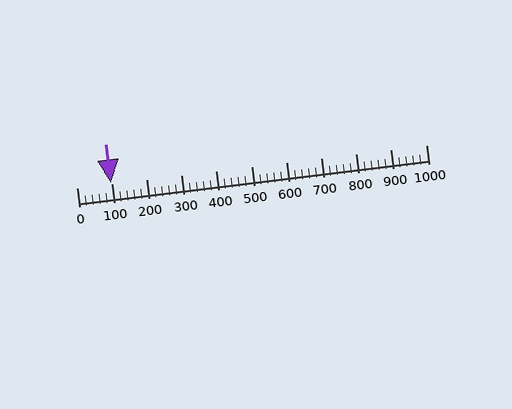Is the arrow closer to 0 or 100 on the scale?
The arrow is closer to 100.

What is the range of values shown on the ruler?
The ruler shows values from 0 to 1000.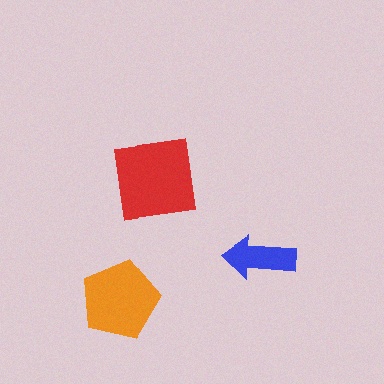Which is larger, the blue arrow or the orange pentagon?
The orange pentagon.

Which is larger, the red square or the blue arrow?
The red square.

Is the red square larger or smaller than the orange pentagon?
Larger.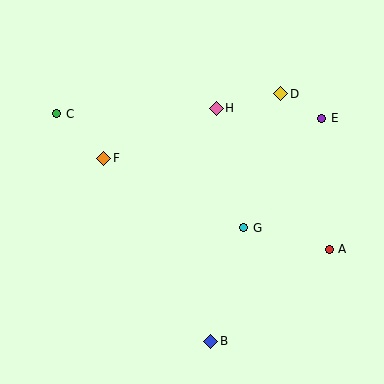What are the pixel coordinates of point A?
Point A is at (329, 249).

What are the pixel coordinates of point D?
Point D is at (281, 94).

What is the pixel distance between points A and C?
The distance between A and C is 304 pixels.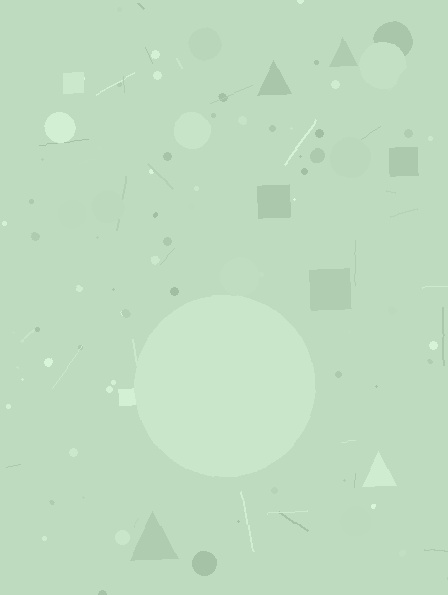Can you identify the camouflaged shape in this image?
The camouflaged shape is a circle.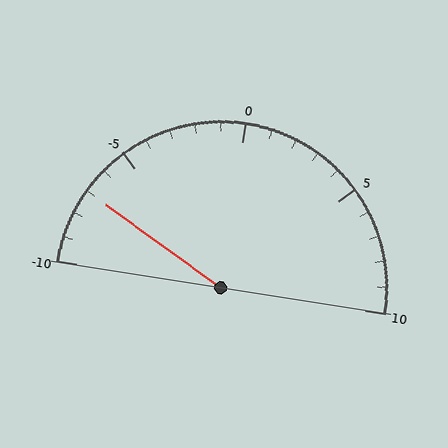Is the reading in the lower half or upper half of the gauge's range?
The reading is in the lower half of the range (-10 to 10).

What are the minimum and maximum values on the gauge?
The gauge ranges from -10 to 10.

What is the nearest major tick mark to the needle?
The nearest major tick mark is -5.